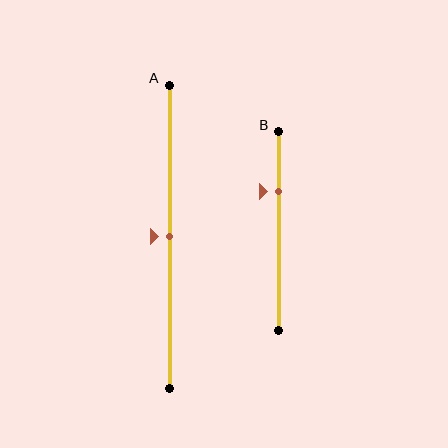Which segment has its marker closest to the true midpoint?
Segment A has its marker closest to the true midpoint.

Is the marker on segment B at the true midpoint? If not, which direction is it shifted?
No, the marker on segment B is shifted upward by about 20% of the segment length.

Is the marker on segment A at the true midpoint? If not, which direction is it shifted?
Yes, the marker on segment A is at the true midpoint.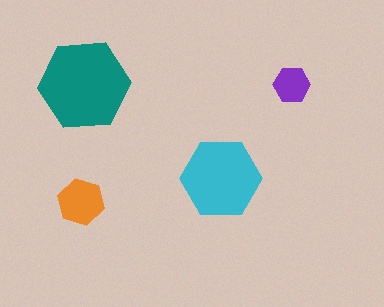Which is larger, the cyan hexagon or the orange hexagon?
The cyan one.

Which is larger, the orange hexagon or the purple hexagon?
The orange one.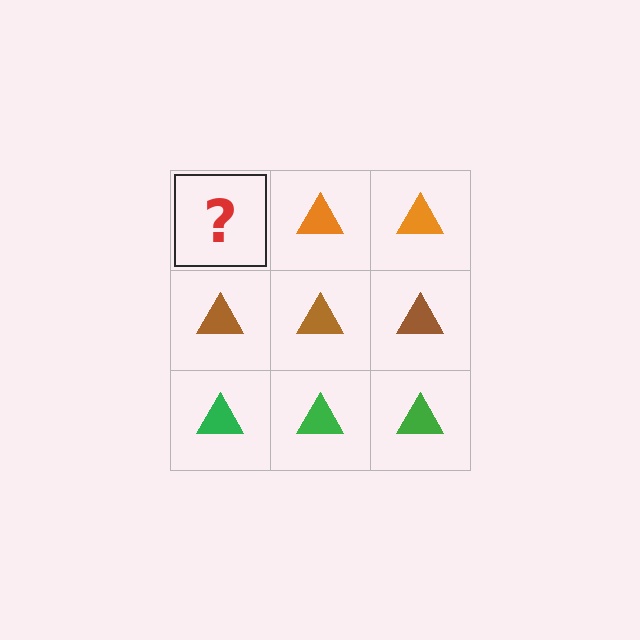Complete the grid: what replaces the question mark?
The question mark should be replaced with an orange triangle.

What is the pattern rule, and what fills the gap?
The rule is that each row has a consistent color. The gap should be filled with an orange triangle.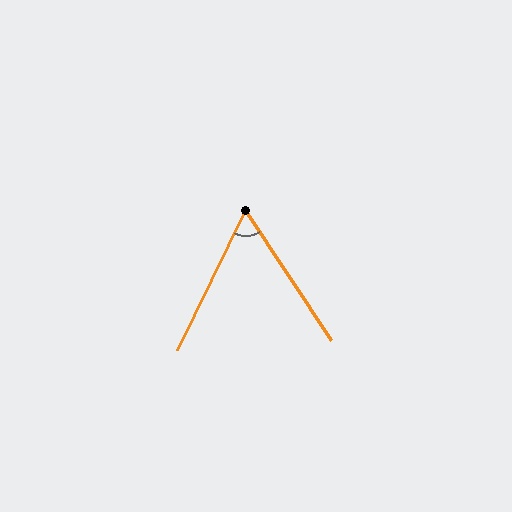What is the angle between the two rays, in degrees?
Approximately 59 degrees.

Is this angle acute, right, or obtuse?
It is acute.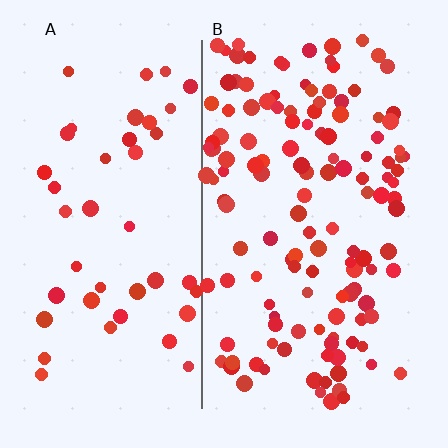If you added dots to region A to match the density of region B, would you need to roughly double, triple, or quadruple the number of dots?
Approximately triple.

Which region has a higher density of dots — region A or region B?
B (the right).